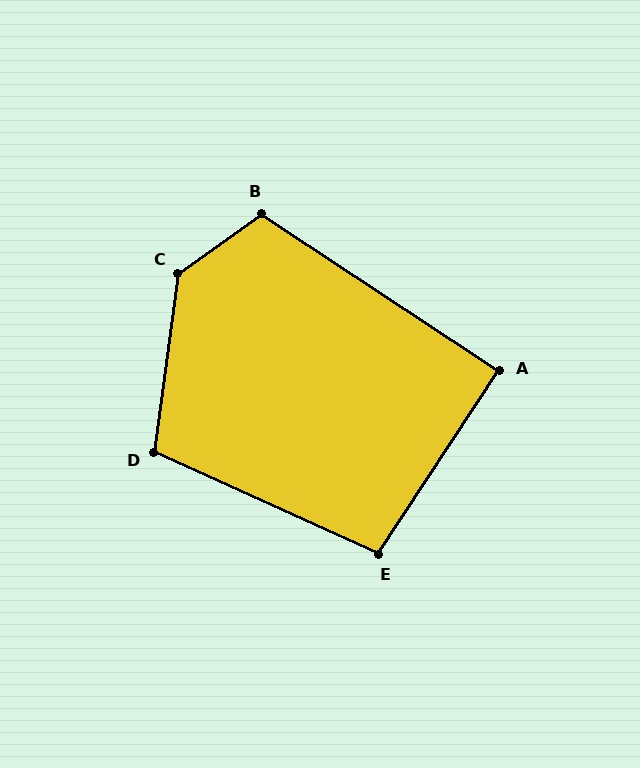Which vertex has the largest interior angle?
C, at approximately 133 degrees.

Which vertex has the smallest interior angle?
A, at approximately 90 degrees.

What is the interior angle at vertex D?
Approximately 107 degrees (obtuse).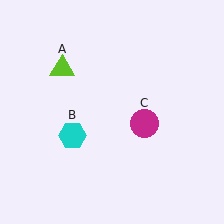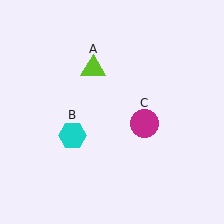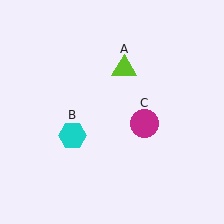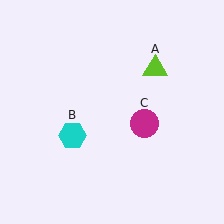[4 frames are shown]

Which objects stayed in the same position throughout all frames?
Cyan hexagon (object B) and magenta circle (object C) remained stationary.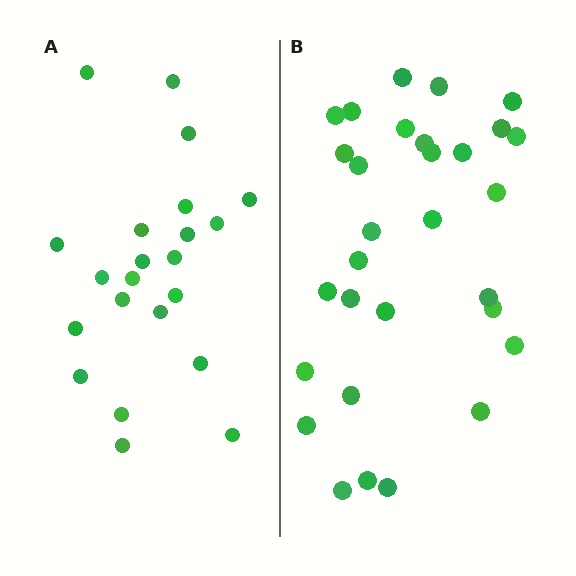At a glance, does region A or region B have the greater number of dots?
Region B (the right region) has more dots.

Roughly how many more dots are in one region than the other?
Region B has roughly 8 or so more dots than region A.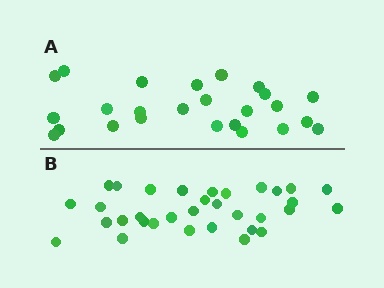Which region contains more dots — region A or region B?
Region B (the bottom region) has more dots.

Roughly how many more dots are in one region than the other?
Region B has roughly 8 or so more dots than region A.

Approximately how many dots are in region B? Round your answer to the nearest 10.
About 30 dots. (The exact count is 33, which rounds to 30.)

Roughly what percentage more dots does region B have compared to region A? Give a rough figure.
About 30% more.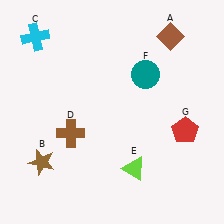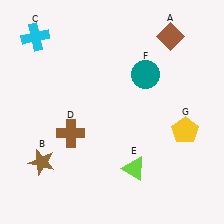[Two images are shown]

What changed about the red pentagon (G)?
In Image 1, G is red. In Image 2, it changed to yellow.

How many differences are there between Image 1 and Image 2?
There is 1 difference between the two images.